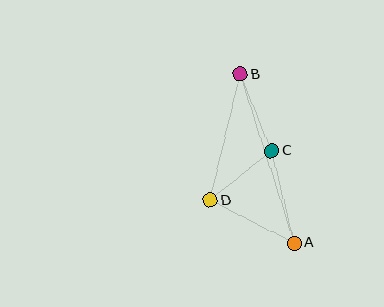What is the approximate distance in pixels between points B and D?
The distance between B and D is approximately 130 pixels.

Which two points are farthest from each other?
Points A and B are farthest from each other.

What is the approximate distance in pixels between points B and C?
The distance between B and C is approximately 83 pixels.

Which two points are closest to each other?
Points C and D are closest to each other.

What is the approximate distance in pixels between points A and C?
The distance between A and C is approximately 95 pixels.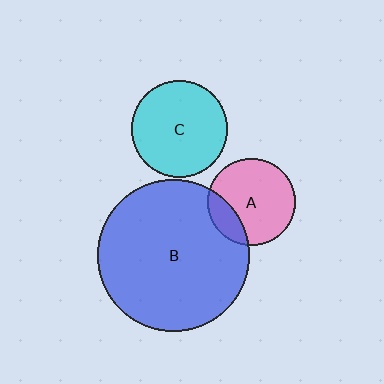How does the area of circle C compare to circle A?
Approximately 1.2 times.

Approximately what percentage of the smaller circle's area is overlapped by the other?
Approximately 20%.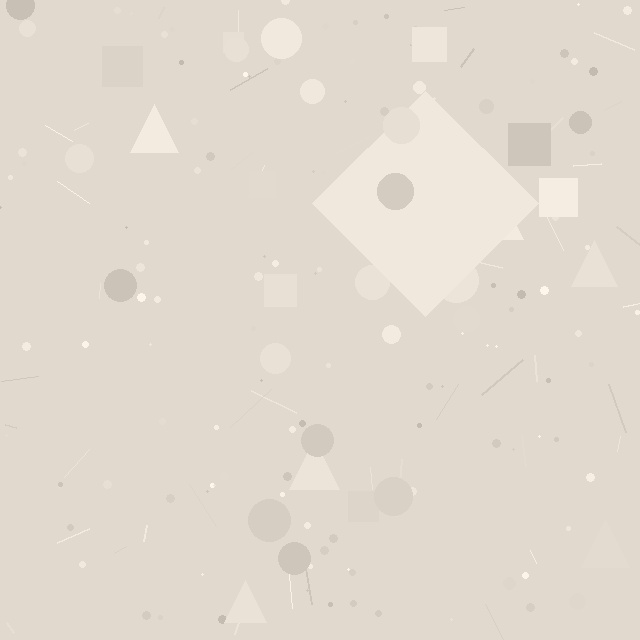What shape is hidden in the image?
A diamond is hidden in the image.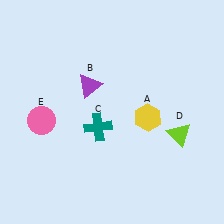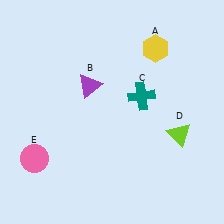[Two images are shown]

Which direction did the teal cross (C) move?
The teal cross (C) moved right.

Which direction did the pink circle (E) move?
The pink circle (E) moved down.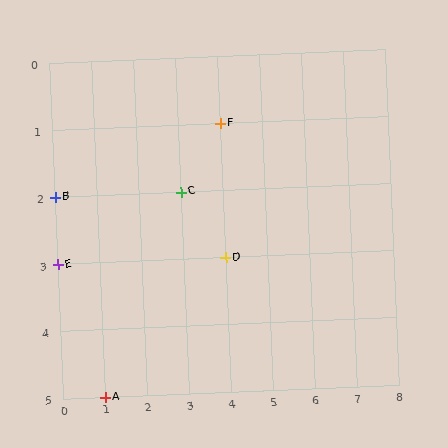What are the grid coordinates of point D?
Point D is at grid coordinates (4, 3).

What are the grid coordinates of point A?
Point A is at grid coordinates (1, 5).